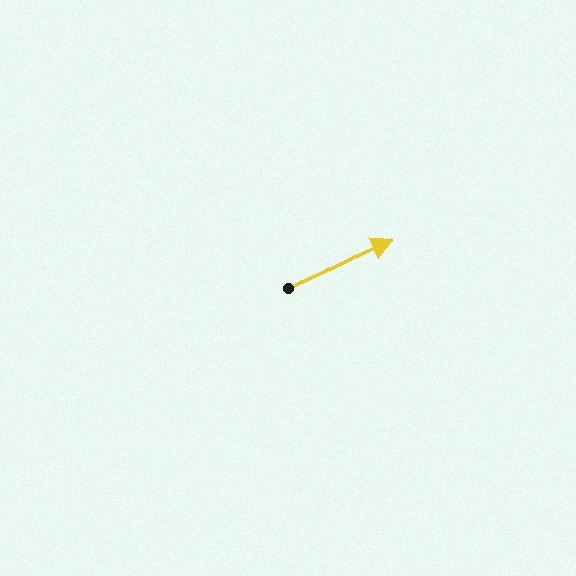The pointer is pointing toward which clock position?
Roughly 2 o'clock.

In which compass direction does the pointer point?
Northeast.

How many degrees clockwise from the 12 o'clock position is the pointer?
Approximately 63 degrees.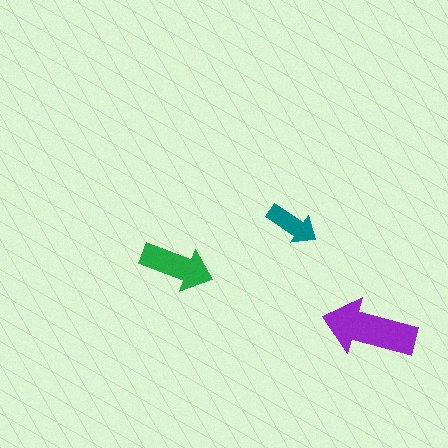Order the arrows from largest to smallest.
the purple one, the green one, the teal one.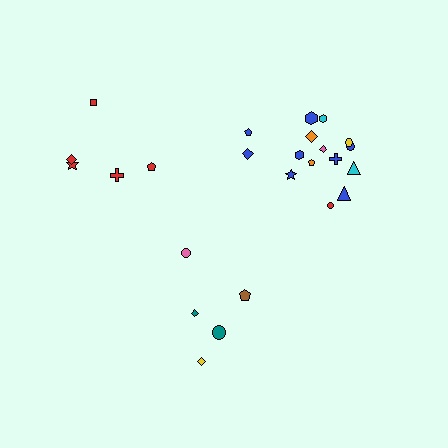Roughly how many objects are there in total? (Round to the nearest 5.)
Roughly 25 objects in total.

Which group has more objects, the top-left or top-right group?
The top-right group.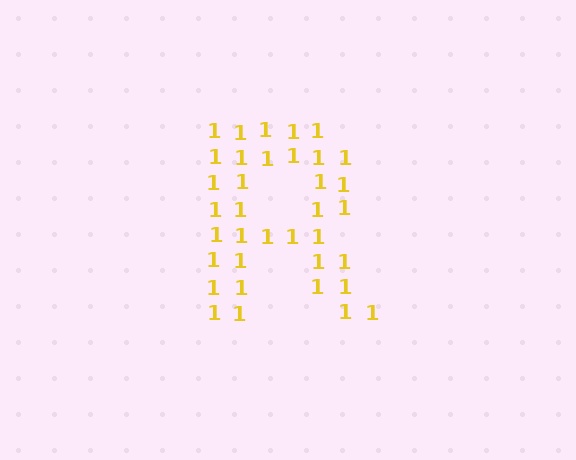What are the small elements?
The small elements are digit 1's.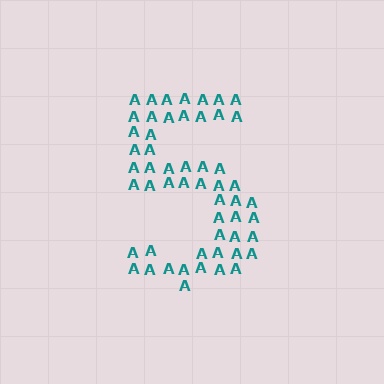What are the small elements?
The small elements are letter A's.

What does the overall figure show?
The overall figure shows the digit 5.